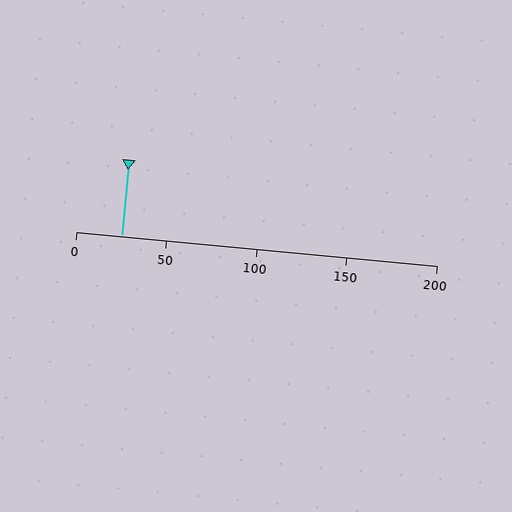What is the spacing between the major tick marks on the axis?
The major ticks are spaced 50 apart.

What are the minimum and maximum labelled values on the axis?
The axis runs from 0 to 200.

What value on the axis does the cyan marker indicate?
The marker indicates approximately 25.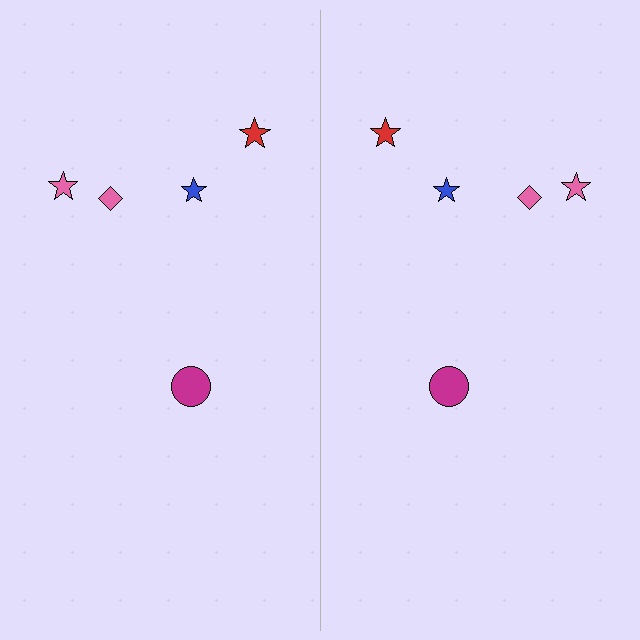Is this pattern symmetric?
Yes, this pattern has bilateral (reflection) symmetry.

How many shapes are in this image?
There are 10 shapes in this image.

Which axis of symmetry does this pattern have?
The pattern has a vertical axis of symmetry running through the center of the image.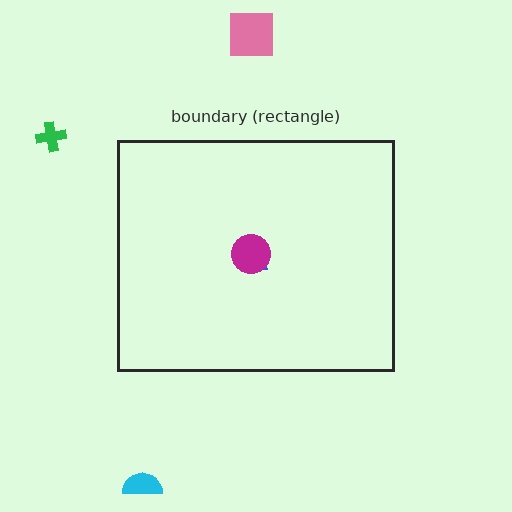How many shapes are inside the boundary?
2 inside, 3 outside.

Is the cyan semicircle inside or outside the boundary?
Outside.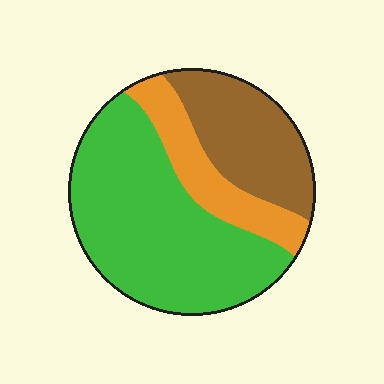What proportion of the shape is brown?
Brown takes up between a quarter and a half of the shape.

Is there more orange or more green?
Green.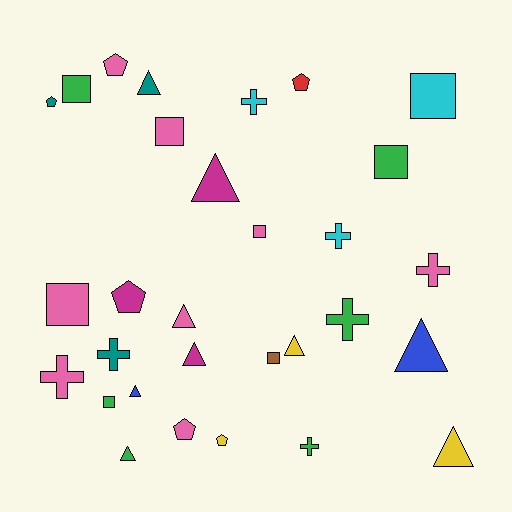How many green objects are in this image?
There are 6 green objects.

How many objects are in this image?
There are 30 objects.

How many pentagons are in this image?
There are 6 pentagons.